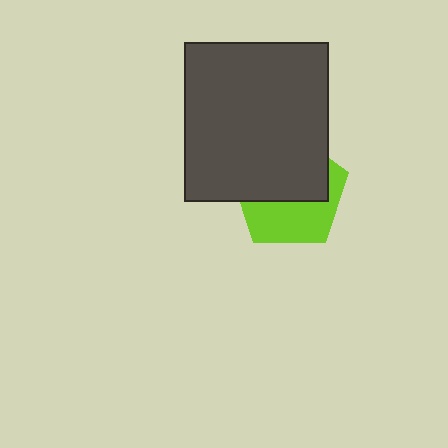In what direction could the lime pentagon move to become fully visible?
The lime pentagon could move down. That would shift it out from behind the dark gray rectangle entirely.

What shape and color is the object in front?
The object in front is a dark gray rectangle.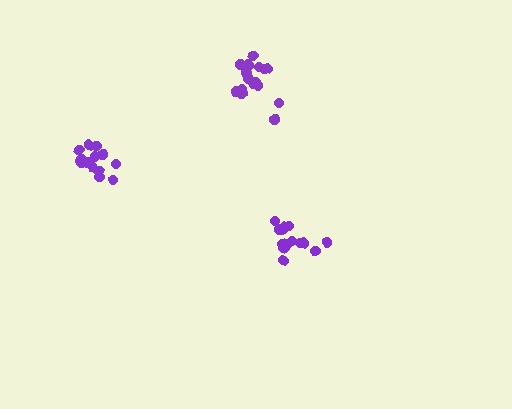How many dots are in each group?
Group 1: 15 dots, Group 2: 16 dots, Group 3: 16 dots (47 total).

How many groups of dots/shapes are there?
There are 3 groups.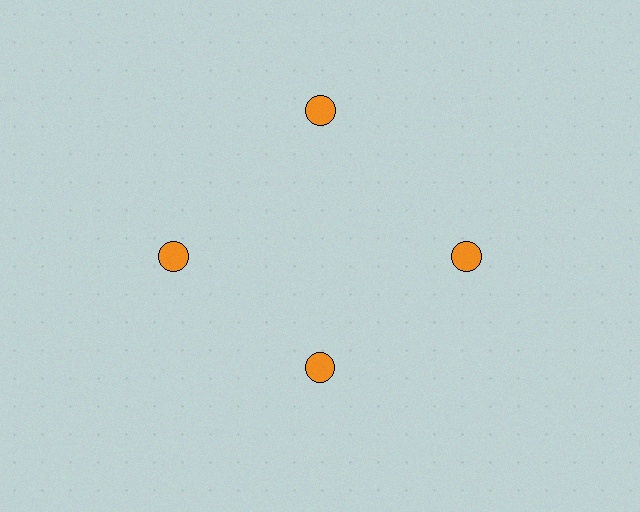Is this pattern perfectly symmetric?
No. The 4 orange circles are arranged in a ring, but one element near the 6 o'clock position is pulled inward toward the center, breaking the 4-fold rotational symmetry.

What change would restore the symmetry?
The symmetry would be restored by moving it outward, back onto the ring so that all 4 circles sit at equal angles and equal distance from the center.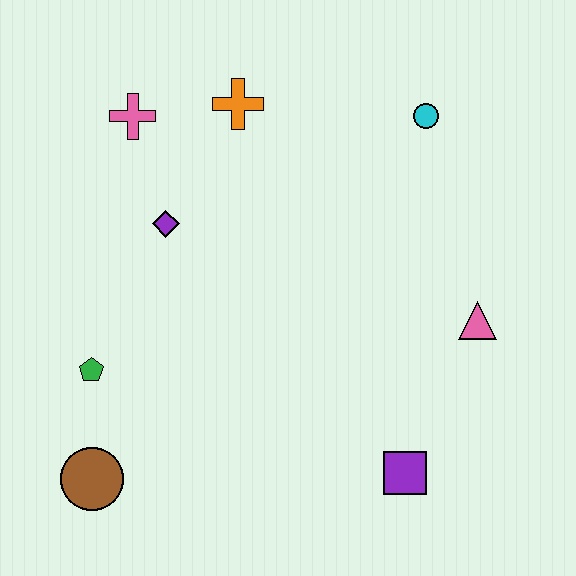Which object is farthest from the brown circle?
The cyan circle is farthest from the brown circle.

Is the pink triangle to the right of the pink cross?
Yes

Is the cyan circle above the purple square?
Yes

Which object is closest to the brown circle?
The green pentagon is closest to the brown circle.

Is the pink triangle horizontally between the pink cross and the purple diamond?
No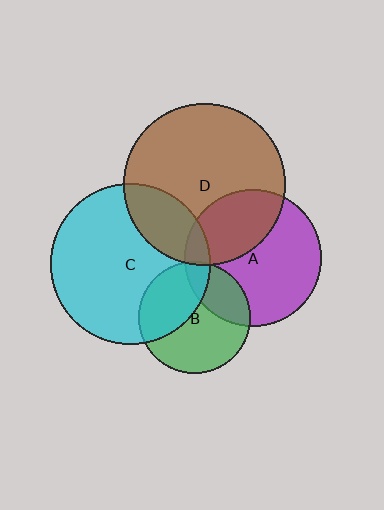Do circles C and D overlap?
Yes.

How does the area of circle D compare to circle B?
Approximately 2.1 times.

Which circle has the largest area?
Circle D (brown).